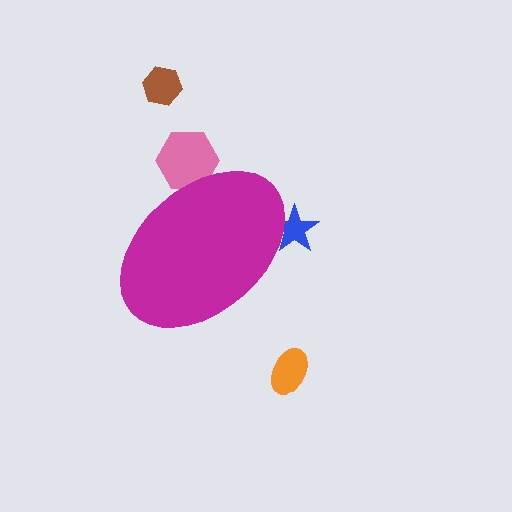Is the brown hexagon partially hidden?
No, the brown hexagon is fully visible.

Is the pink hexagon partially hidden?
Yes, the pink hexagon is partially hidden behind the magenta ellipse.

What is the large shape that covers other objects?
A magenta ellipse.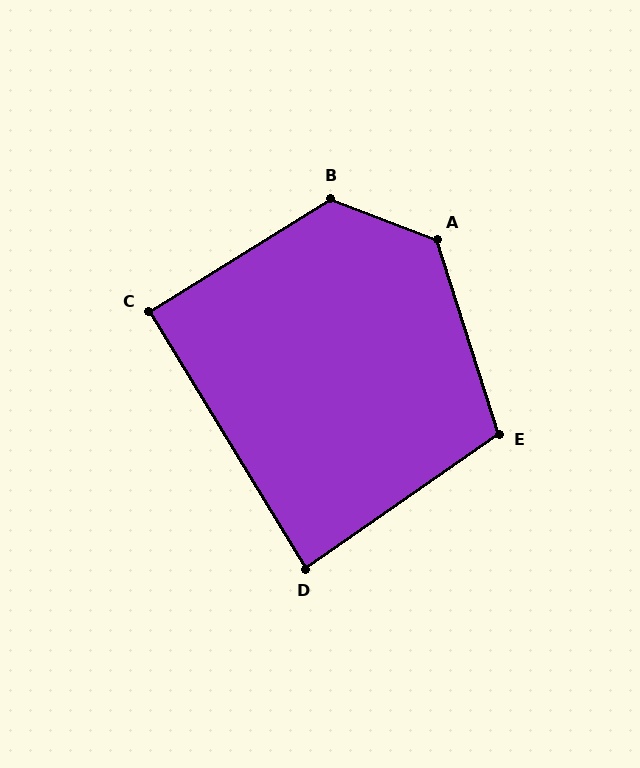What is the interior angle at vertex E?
Approximately 107 degrees (obtuse).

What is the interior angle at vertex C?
Approximately 91 degrees (approximately right).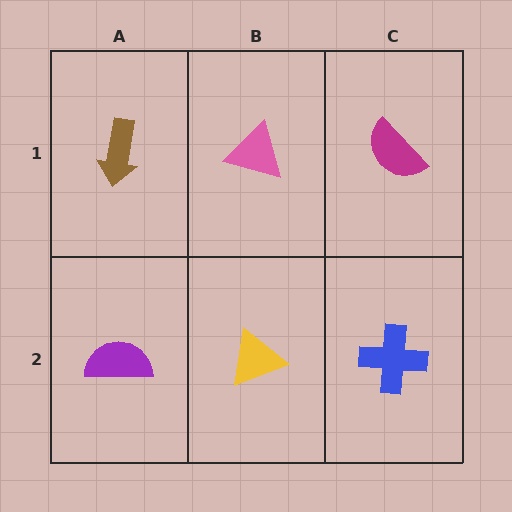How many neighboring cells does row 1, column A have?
2.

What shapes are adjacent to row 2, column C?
A magenta semicircle (row 1, column C), a yellow triangle (row 2, column B).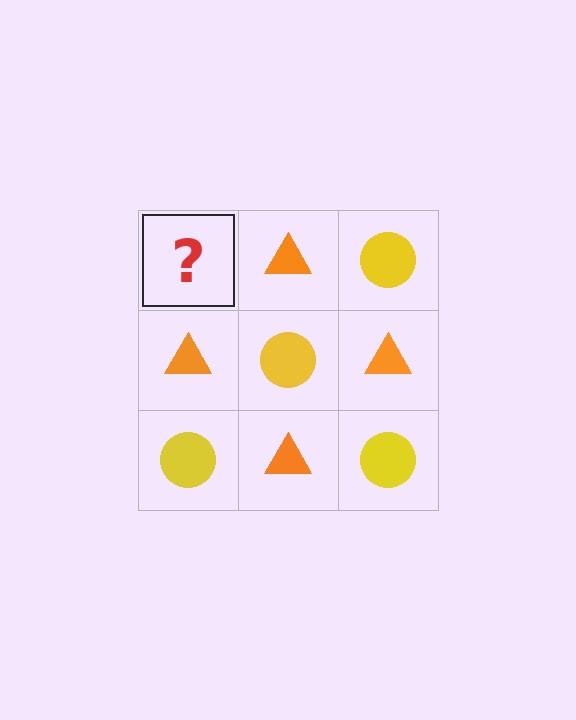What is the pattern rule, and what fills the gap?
The rule is that it alternates yellow circle and orange triangle in a checkerboard pattern. The gap should be filled with a yellow circle.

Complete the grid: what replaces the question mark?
The question mark should be replaced with a yellow circle.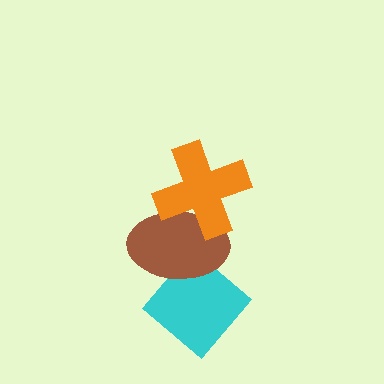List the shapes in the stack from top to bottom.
From top to bottom: the orange cross, the brown ellipse, the cyan diamond.